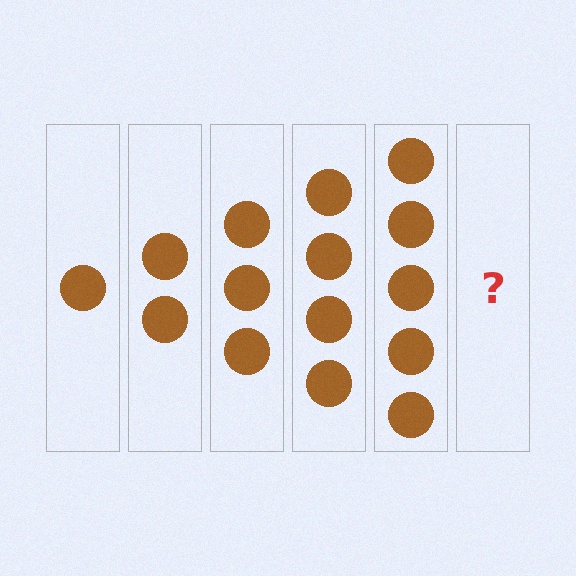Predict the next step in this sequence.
The next step is 6 circles.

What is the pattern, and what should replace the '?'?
The pattern is that each step adds one more circle. The '?' should be 6 circles.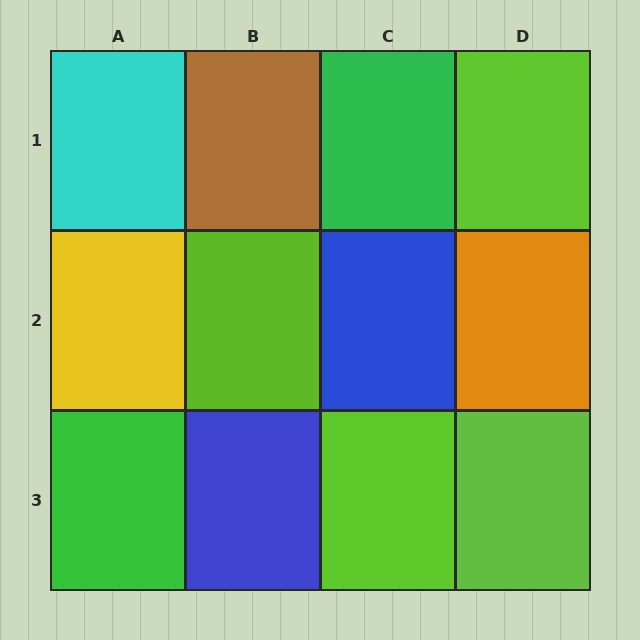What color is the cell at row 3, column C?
Lime.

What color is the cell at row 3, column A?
Green.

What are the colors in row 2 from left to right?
Yellow, lime, blue, orange.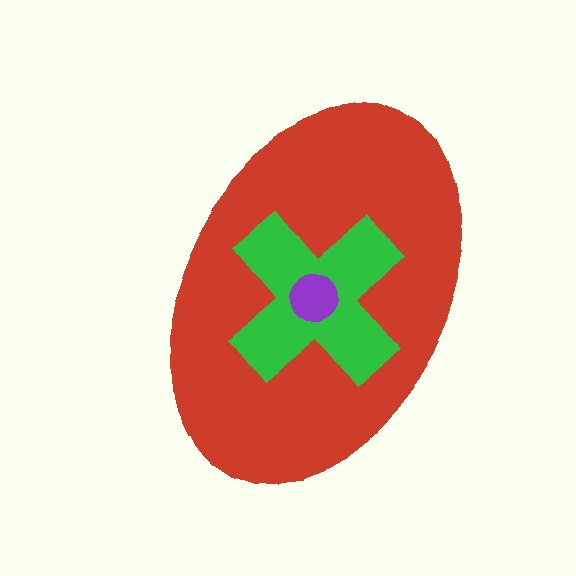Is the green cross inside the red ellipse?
Yes.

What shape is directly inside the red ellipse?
The green cross.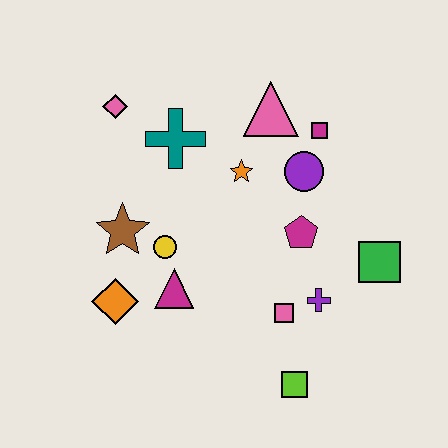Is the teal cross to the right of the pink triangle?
No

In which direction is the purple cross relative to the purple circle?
The purple cross is below the purple circle.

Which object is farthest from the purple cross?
The pink diamond is farthest from the purple cross.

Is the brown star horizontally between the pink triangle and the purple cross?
No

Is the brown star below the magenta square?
Yes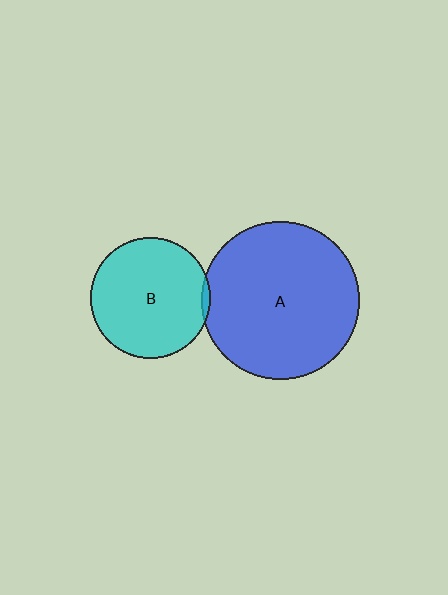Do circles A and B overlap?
Yes.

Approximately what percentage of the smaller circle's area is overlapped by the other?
Approximately 5%.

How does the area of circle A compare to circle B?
Approximately 1.7 times.